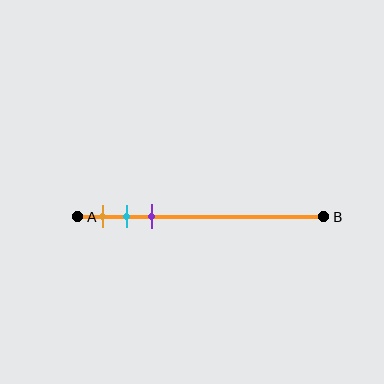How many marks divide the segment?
There are 3 marks dividing the segment.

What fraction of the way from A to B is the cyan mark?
The cyan mark is approximately 20% (0.2) of the way from A to B.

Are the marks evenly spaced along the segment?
Yes, the marks are approximately evenly spaced.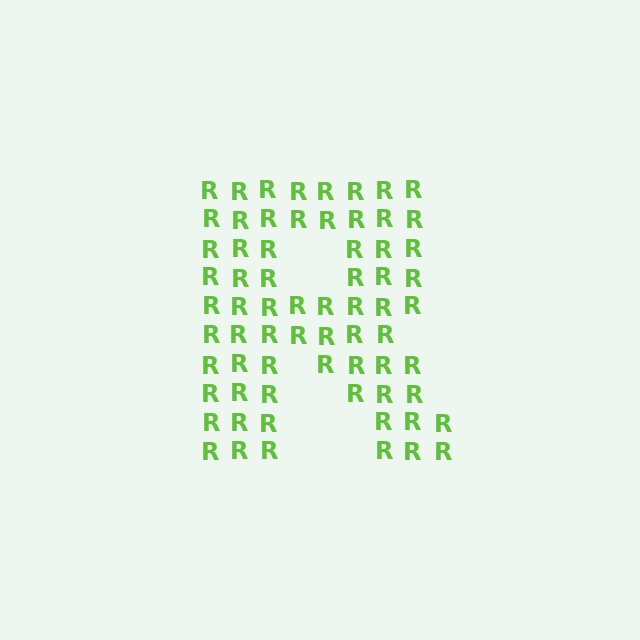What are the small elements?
The small elements are letter R's.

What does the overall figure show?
The overall figure shows the letter R.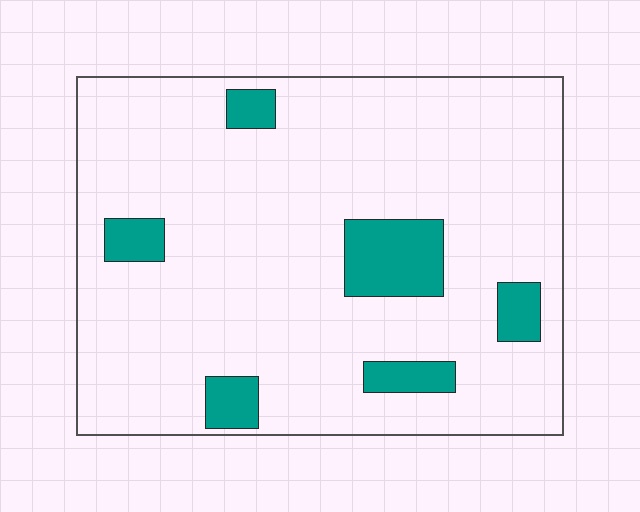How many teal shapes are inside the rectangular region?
6.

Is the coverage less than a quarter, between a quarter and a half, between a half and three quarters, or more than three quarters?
Less than a quarter.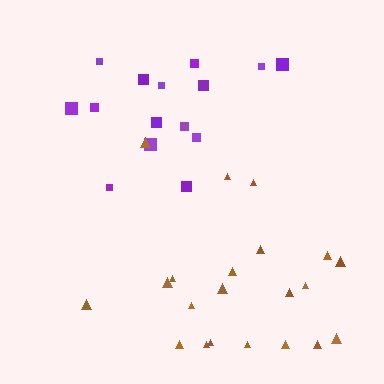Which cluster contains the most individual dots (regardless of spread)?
Brown (21).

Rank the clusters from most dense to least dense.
purple, brown.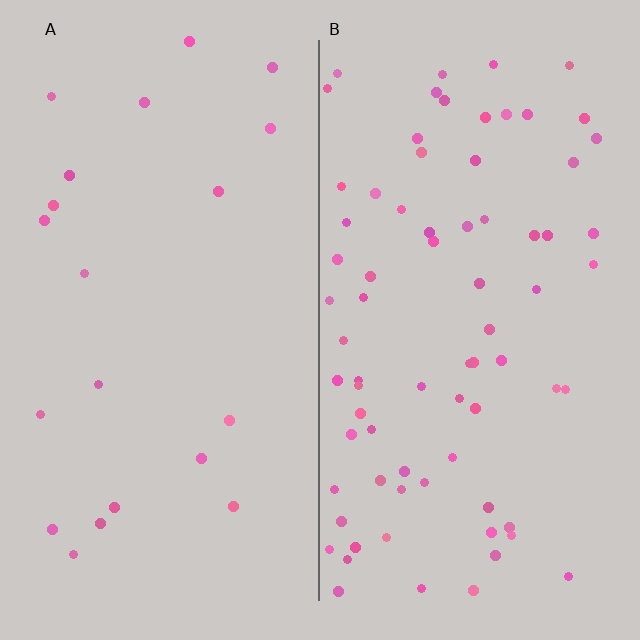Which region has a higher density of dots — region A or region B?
B (the right).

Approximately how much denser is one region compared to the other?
Approximately 3.7× — region B over region A.